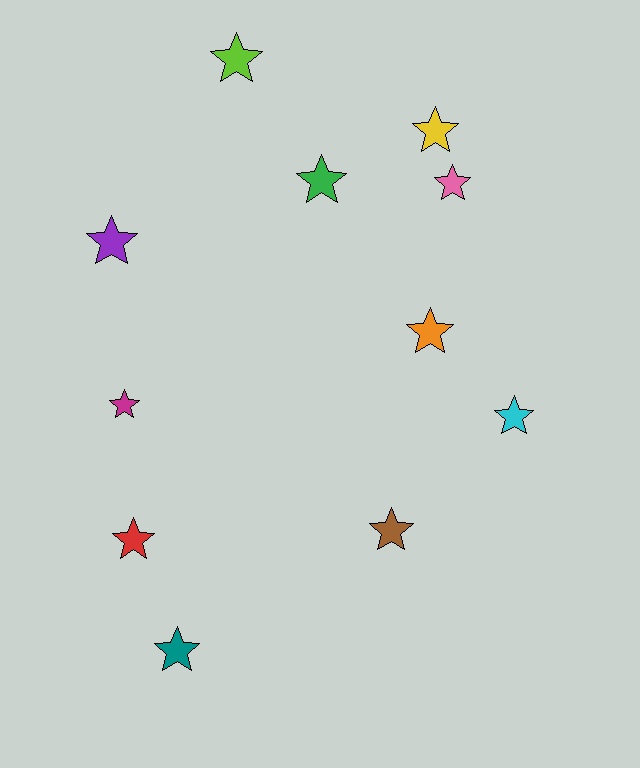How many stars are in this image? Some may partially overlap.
There are 11 stars.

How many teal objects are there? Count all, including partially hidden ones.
There is 1 teal object.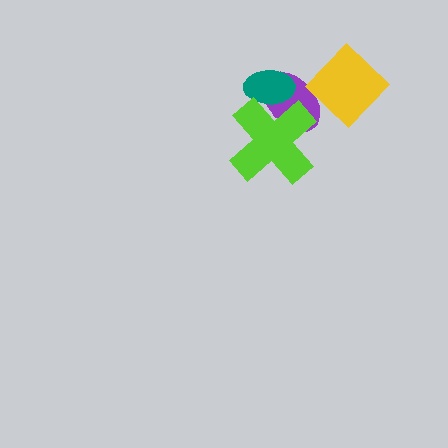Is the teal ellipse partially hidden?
Yes, it is partially covered by another shape.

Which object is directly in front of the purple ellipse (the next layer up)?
The teal ellipse is directly in front of the purple ellipse.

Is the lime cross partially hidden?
No, no other shape covers it.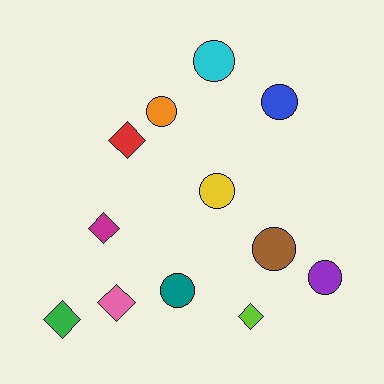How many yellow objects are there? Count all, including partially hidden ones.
There is 1 yellow object.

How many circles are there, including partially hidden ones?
There are 7 circles.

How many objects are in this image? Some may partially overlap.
There are 12 objects.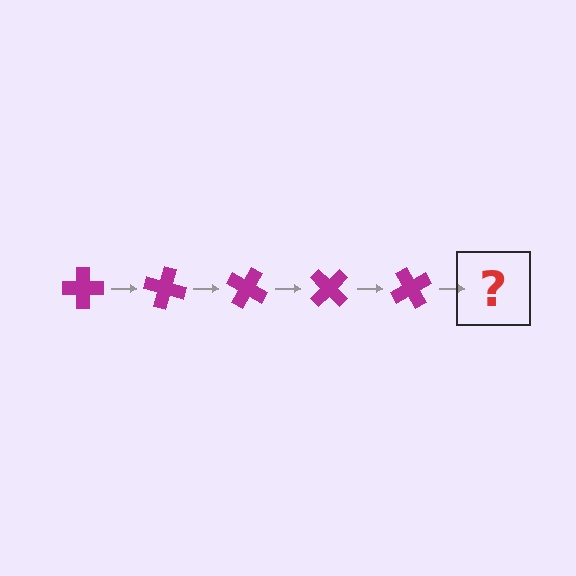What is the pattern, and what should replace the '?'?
The pattern is that the cross rotates 15 degrees each step. The '?' should be a magenta cross rotated 75 degrees.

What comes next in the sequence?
The next element should be a magenta cross rotated 75 degrees.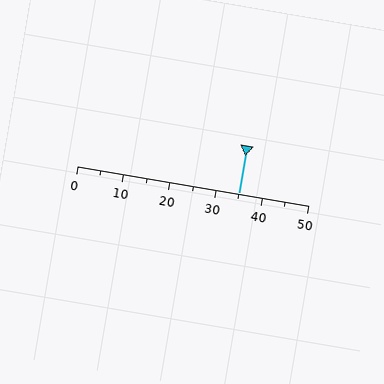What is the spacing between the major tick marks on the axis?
The major ticks are spaced 10 apart.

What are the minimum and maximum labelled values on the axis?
The axis runs from 0 to 50.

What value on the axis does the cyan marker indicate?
The marker indicates approximately 35.